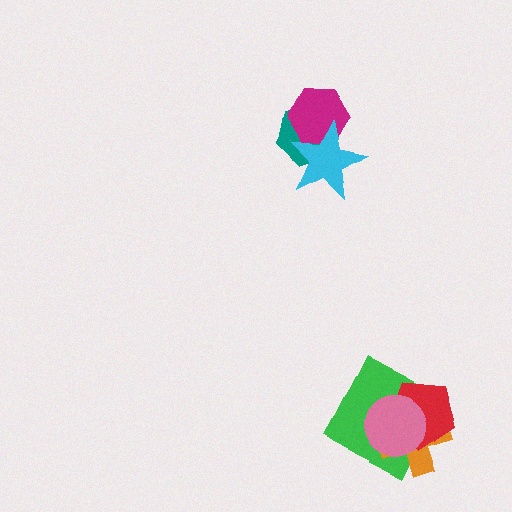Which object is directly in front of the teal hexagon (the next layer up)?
The magenta hexagon is directly in front of the teal hexagon.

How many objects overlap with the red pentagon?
3 objects overlap with the red pentagon.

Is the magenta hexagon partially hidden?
Yes, it is partially covered by another shape.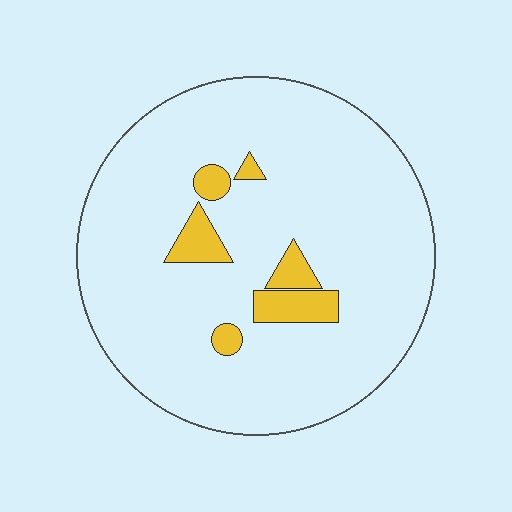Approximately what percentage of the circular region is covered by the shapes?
Approximately 10%.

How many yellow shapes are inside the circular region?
6.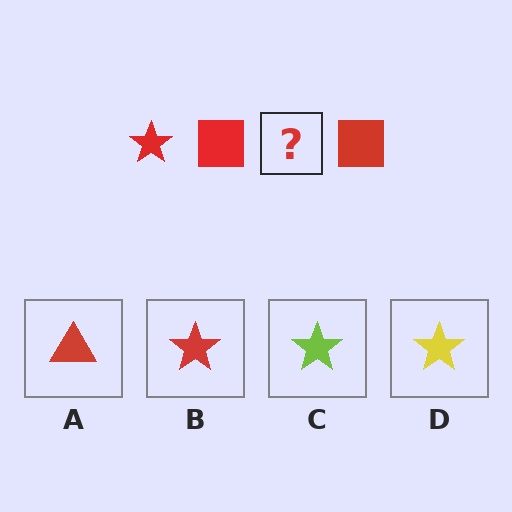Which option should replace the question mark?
Option B.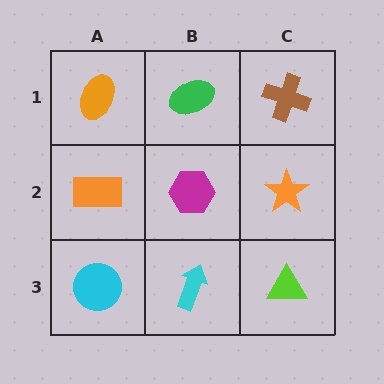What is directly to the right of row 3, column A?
A cyan arrow.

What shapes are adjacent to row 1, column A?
An orange rectangle (row 2, column A), a green ellipse (row 1, column B).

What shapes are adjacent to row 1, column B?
A magenta hexagon (row 2, column B), an orange ellipse (row 1, column A), a brown cross (row 1, column C).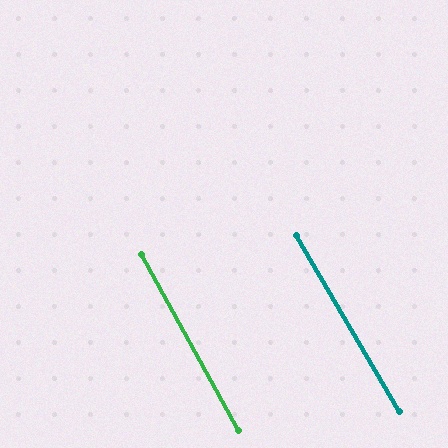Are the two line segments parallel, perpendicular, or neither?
Parallel — their directions differ by only 1.5°.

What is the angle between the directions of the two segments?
Approximately 2 degrees.